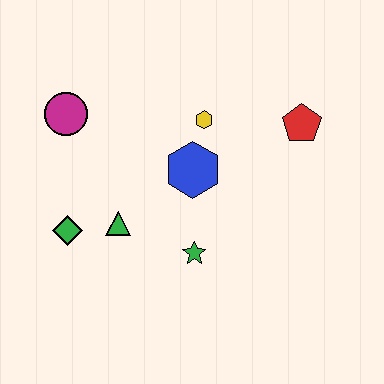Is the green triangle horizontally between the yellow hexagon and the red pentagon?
No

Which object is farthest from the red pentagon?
The green diamond is farthest from the red pentagon.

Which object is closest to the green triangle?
The green diamond is closest to the green triangle.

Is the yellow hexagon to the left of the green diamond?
No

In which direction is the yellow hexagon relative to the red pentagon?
The yellow hexagon is to the left of the red pentagon.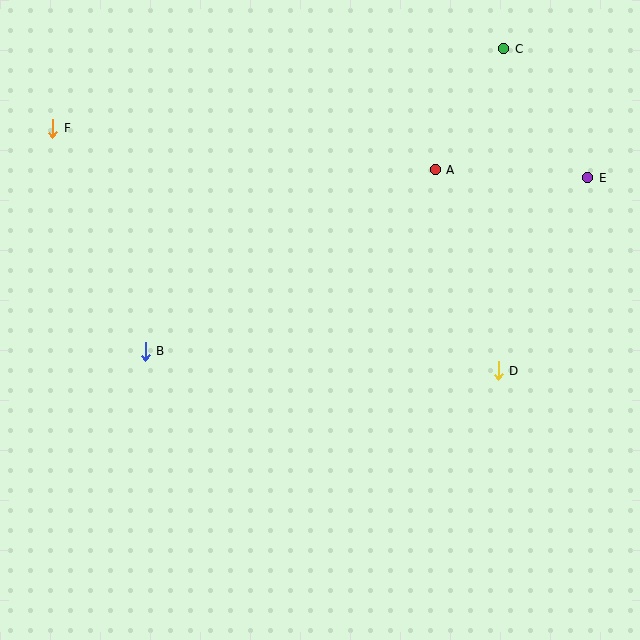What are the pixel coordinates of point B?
Point B is at (145, 351).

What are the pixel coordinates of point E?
Point E is at (588, 178).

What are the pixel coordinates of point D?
Point D is at (498, 371).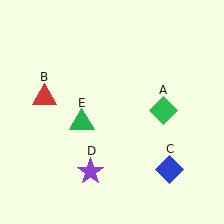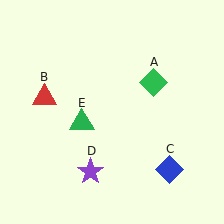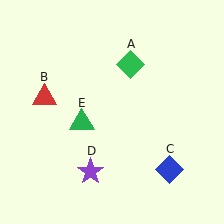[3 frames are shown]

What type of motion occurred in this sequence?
The green diamond (object A) rotated counterclockwise around the center of the scene.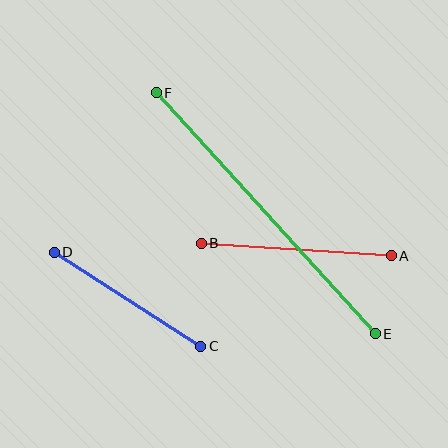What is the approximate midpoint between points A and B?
The midpoint is at approximately (296, 250) pixels.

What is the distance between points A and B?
The distance is approximately 190 pixels.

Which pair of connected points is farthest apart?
Points E and F are farthest apart.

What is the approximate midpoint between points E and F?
The midpoint is at approximately (266, 213) pixels.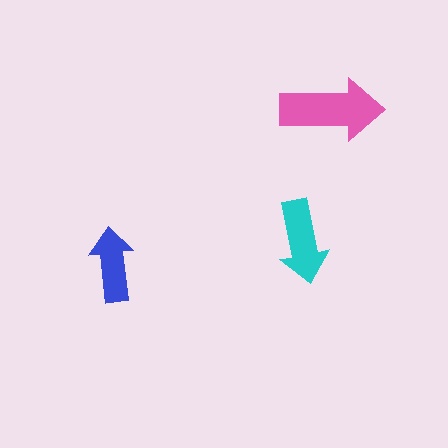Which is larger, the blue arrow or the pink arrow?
The pink one.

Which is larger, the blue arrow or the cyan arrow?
The cyan one.